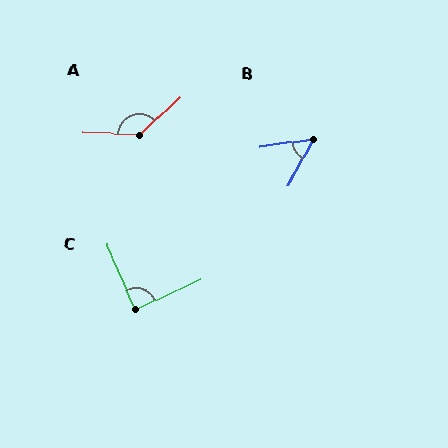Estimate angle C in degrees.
Approximately 88 degrees.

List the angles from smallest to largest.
B (54°), C (88°), A (134°).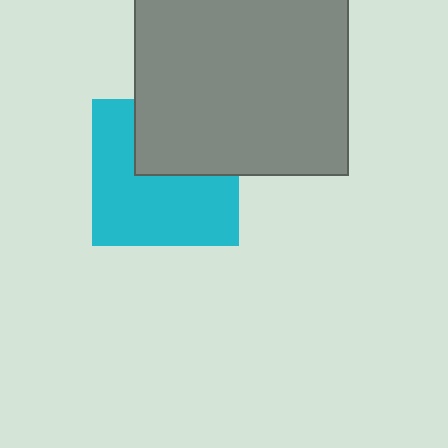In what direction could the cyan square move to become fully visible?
The cyan square could move down. That would shift it out from behind the gray square entirely.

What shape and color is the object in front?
The object in front is a gray square.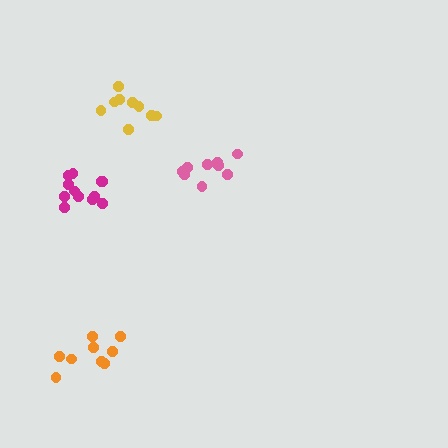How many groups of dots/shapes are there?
There are 4 groups.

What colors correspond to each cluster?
The clusters are colored: pink, yellow, orange, magenta.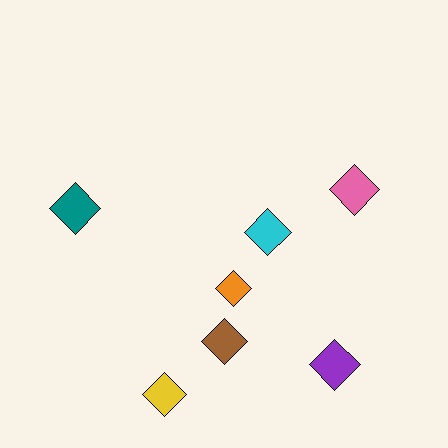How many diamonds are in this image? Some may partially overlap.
There are 7 diamonds.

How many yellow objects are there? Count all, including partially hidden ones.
There is 1 yellow object.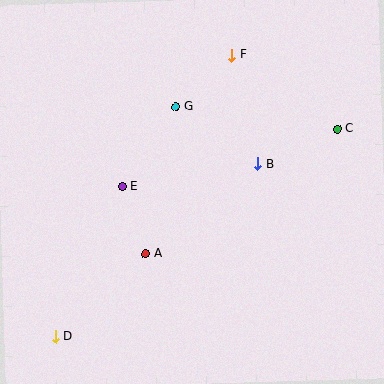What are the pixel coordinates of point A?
Point A is at (146, 254).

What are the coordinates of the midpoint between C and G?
The midpoint between C and G is at (257, 118).